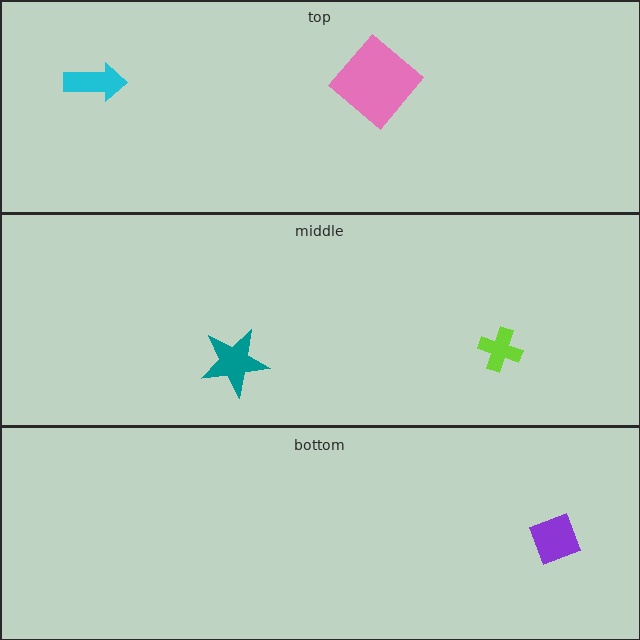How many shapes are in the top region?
2.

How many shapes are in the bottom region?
1.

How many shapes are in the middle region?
2.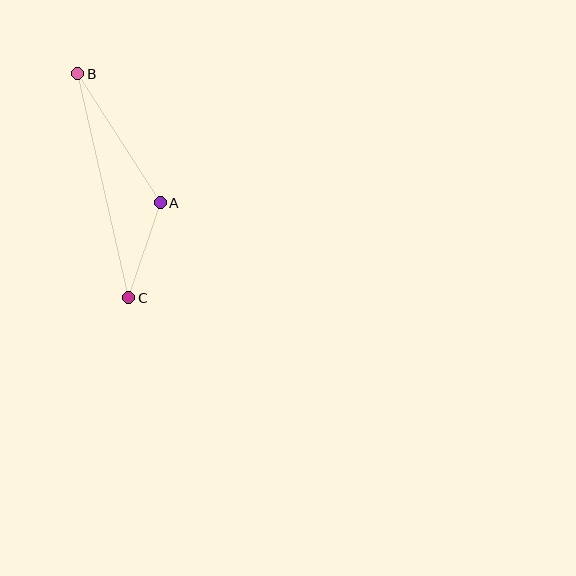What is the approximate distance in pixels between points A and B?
The distance between A and B is approximately 153 pixels.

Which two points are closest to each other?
Points A and C are closest to each other.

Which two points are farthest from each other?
Points B and C are farthest from each other.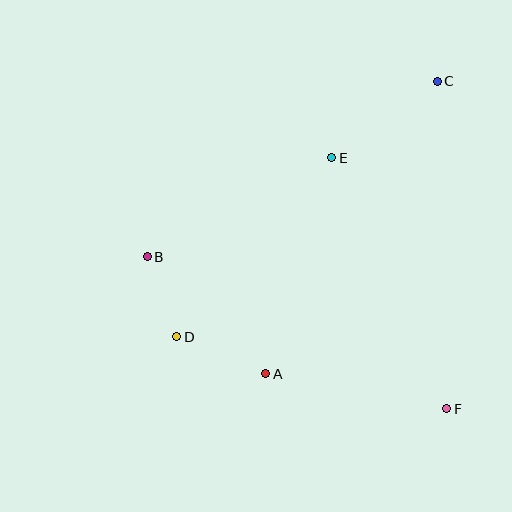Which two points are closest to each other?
Points B and D are closest to each other.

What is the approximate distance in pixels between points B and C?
The distance between B and C is approximately 339 pixels.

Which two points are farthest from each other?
Points C and D are farthest from each other.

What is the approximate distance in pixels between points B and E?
The distance between B and E is approximately 209 pixels.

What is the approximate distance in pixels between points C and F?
The distance between C and F is approximately 328 pixels.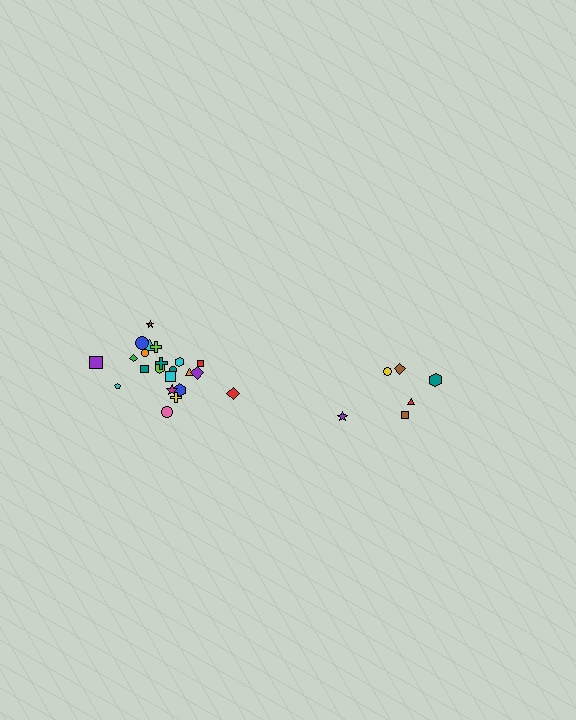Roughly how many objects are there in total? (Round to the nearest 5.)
Roughly 30 objects in total.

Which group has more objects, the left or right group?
The left group.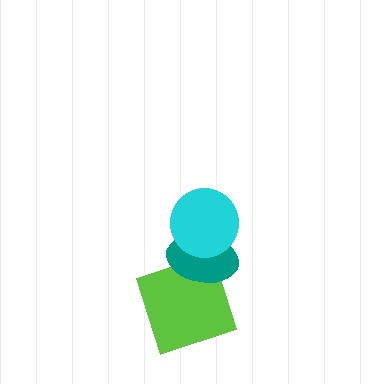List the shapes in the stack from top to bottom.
From top to bottom: the cyan circle, the teal ellipse, the lime square.